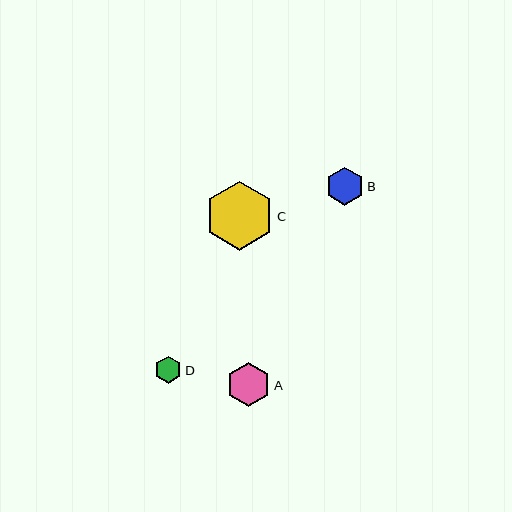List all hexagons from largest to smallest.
From largest to smallest: C, A, B, D.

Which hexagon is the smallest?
Hexagon D is the smallest with a size of approximately 27 pixels.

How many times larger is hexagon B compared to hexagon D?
Hexagon B is approximately 1.4 times the size of hexagon D.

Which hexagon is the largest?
Hexagon C is the largest with a size of approximately 69 pixels.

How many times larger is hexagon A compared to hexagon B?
Hexagon A is approximately 1.2 times the size of hexagon B.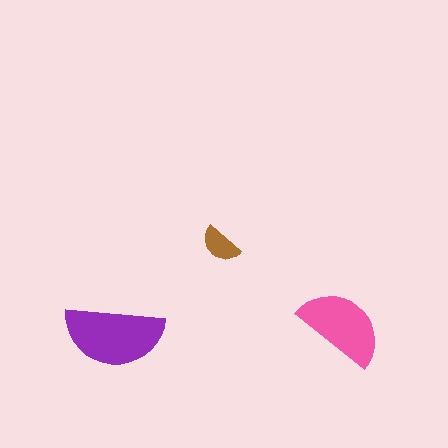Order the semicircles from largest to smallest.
the purple one, the pink one, the brown one.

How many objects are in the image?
There are 3 objects in the image.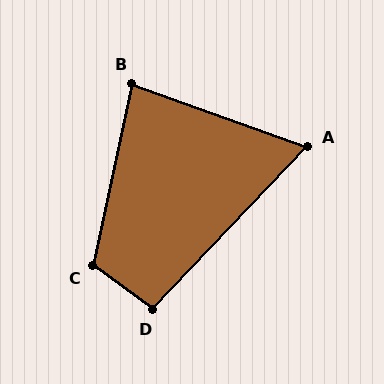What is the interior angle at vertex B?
Approximately 83 degrees (acute).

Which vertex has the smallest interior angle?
A, at approximately 66 degrees.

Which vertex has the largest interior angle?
C, at approximately 114 degrees.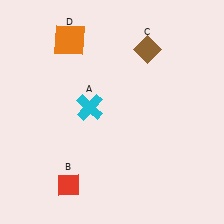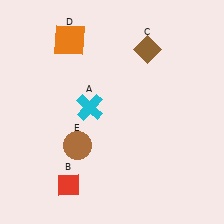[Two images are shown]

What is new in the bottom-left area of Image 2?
A brown circle (E) was added in the bottom-left area of Image 2.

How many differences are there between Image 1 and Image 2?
There is 1 difference between the two images.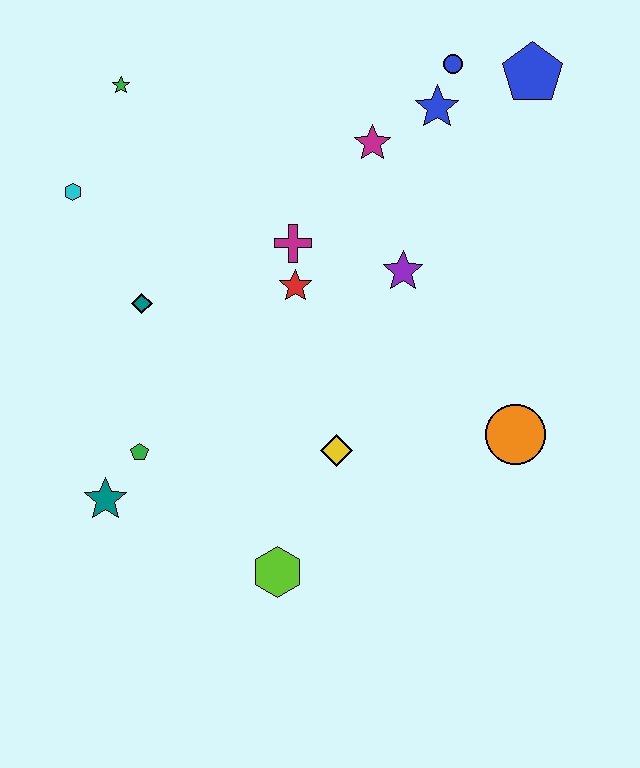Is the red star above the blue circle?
No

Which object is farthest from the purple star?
The teal star is farthest from the purple star.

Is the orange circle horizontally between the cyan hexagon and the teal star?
No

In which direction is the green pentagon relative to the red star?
The green pentagon is below the red star.